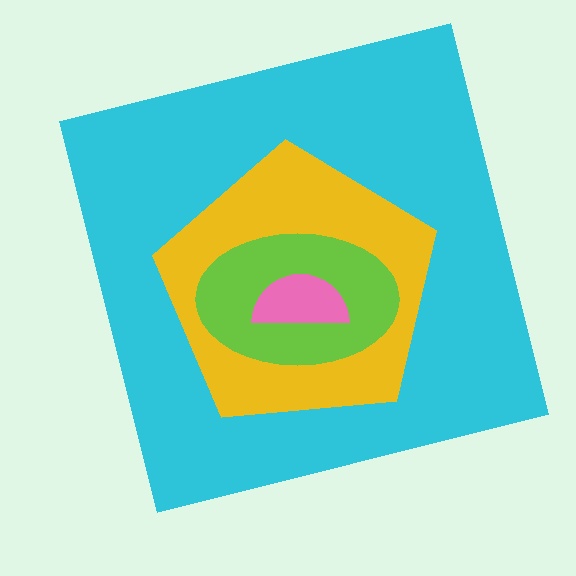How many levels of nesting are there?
4.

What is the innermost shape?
The pink semicircle.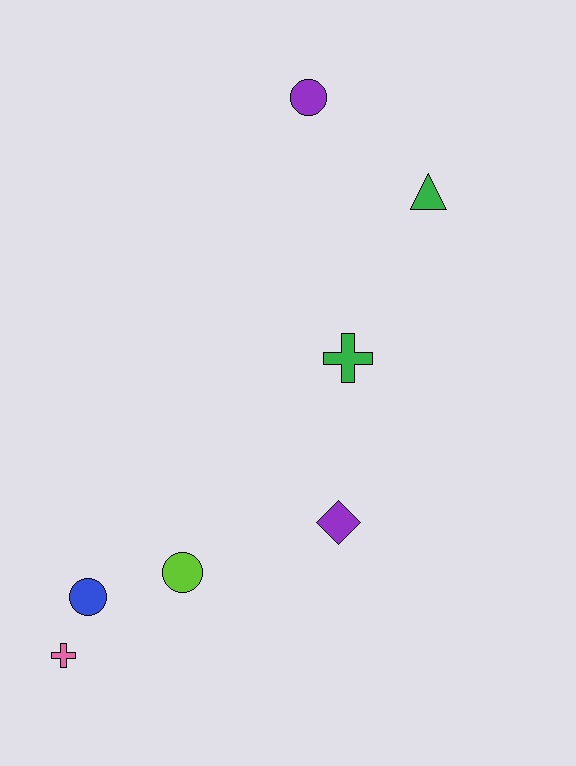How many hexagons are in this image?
There are no hexagons.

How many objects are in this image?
There are 7 objects.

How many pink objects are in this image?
There is 1 pink object.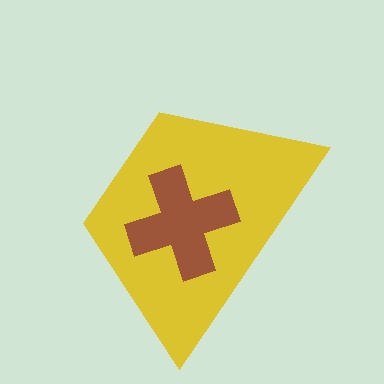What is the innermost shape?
The brown cross.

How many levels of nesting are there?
2.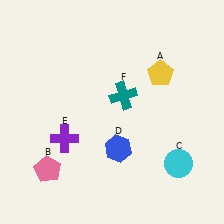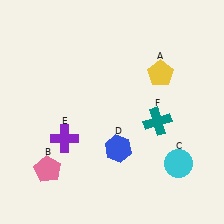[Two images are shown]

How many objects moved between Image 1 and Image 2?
1 object moved between the two images.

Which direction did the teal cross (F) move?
The teal cross (F) moved right.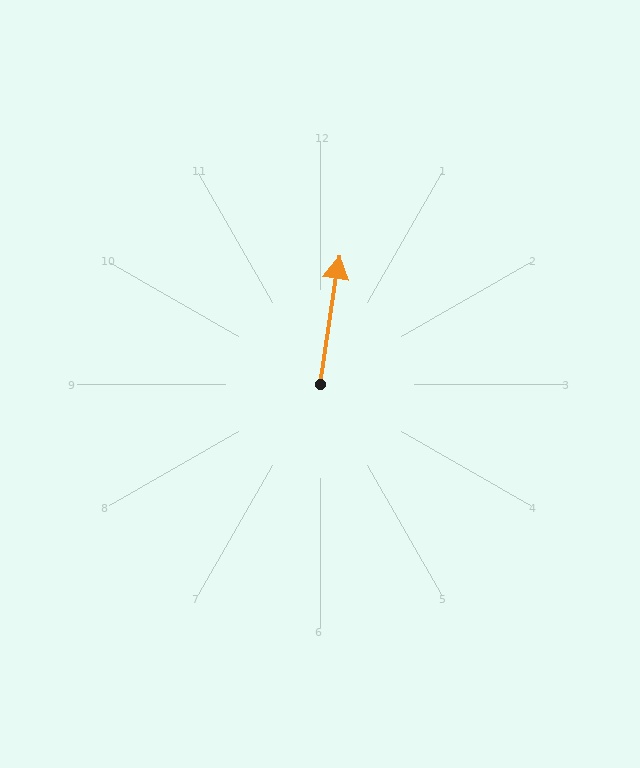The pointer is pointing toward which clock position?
Roughly 12 o'clock.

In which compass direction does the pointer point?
North.